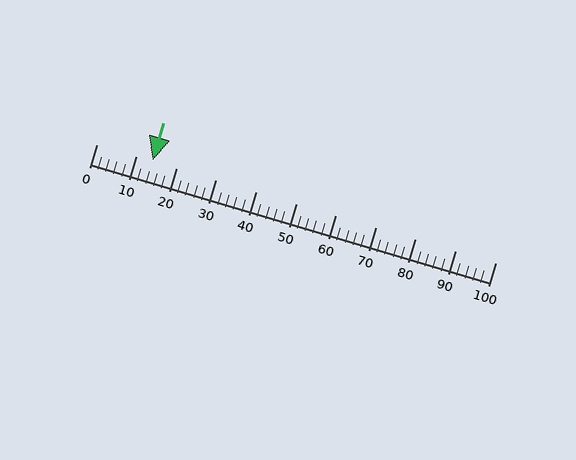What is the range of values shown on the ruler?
The ruler shows values from 0 to 100.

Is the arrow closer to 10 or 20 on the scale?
The arrow is closer to 10.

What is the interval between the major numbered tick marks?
The major tick marks are spaced 10 units apart.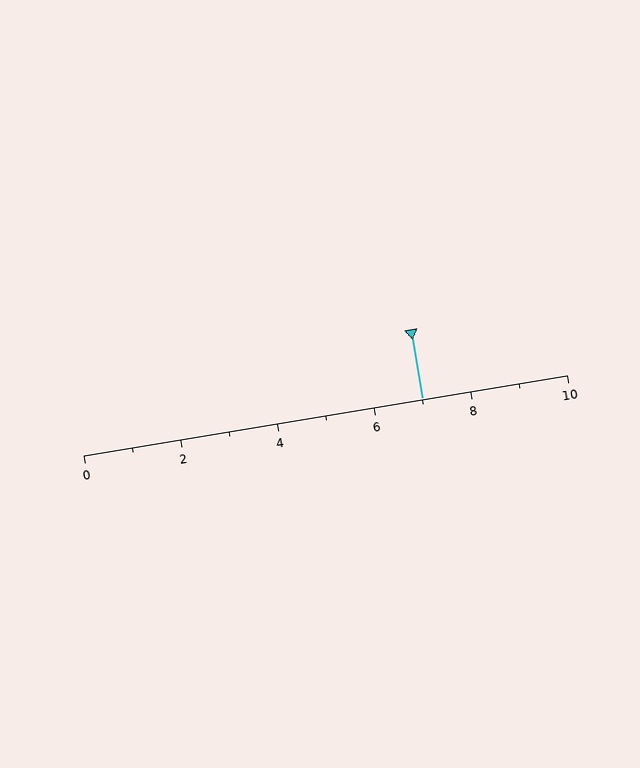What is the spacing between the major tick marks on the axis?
The major ticks are spaced 2 apart.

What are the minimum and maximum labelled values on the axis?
The axis runs from 0 to 10.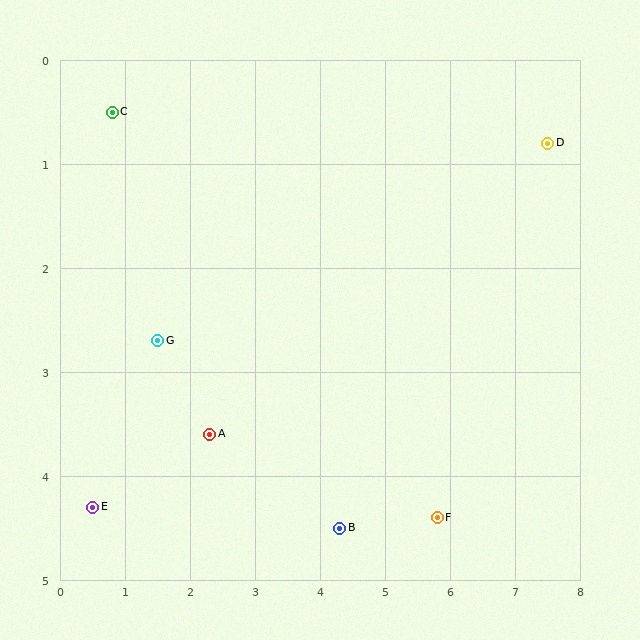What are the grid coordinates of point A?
Point A is at approximately (2.3, 3.6).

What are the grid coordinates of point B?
Point B is at approximately (4.3, 4.5).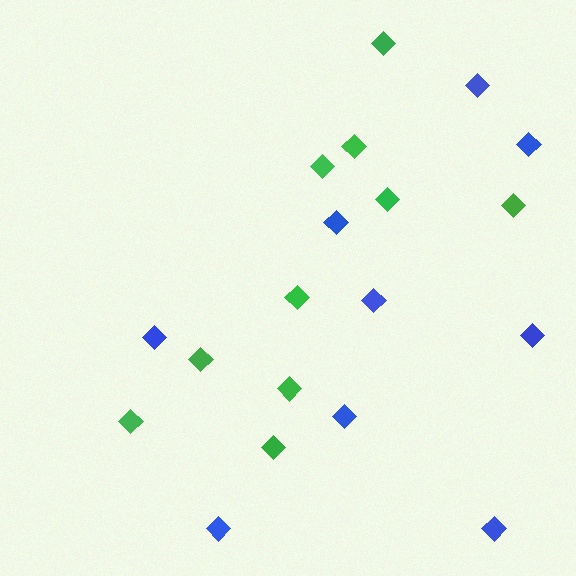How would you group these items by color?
There are 2 groups: one group of green diamonds (10) and one group of blue diamonds (9).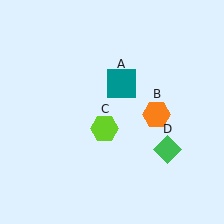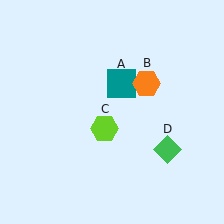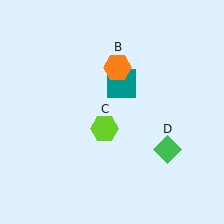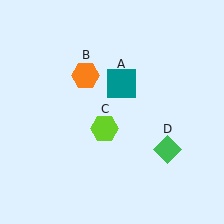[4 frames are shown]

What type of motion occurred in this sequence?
The orange hexagon (object B) rotated counterclockwise around the center of the scene.